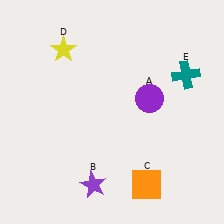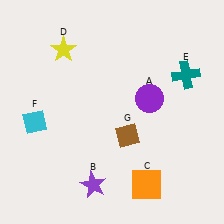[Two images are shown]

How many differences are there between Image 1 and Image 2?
There are 2 differences between the two images.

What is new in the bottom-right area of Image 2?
A brown diamond (G) was added in the bottom-right area of Image 2.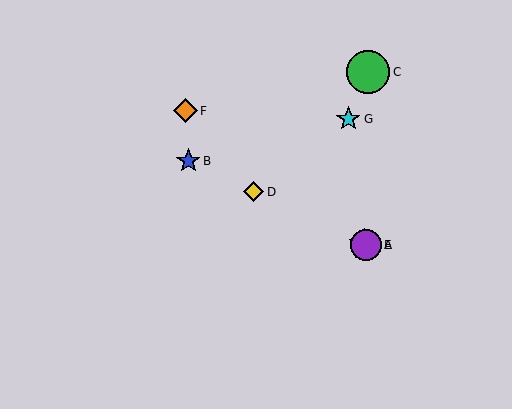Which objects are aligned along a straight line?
Objects A, B, D, E are aligned along a straight line.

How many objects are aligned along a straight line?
4 objects (A, B, D, E) are aligned along a straight line.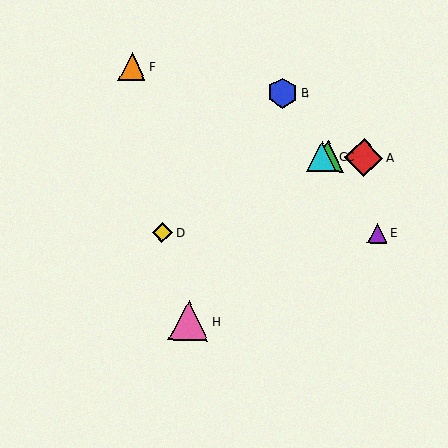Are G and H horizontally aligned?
No, G is at y≈156 and H is at y≈321.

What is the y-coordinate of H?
Object H is at y≈321.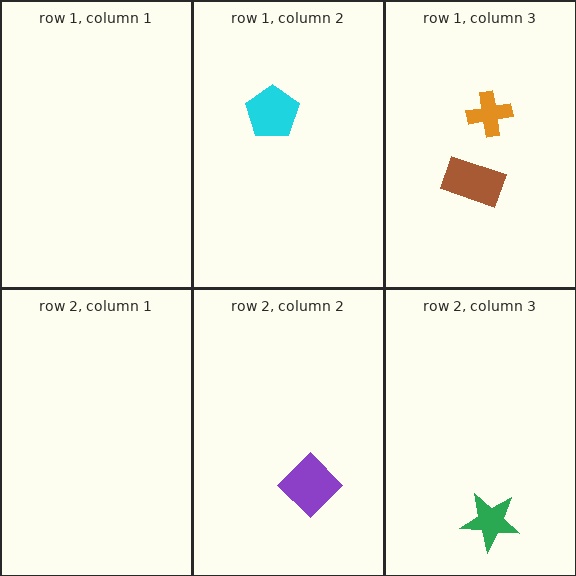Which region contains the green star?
The row 2, column 3 region.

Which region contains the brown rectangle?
The row 1, column 3 region.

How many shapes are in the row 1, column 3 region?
2.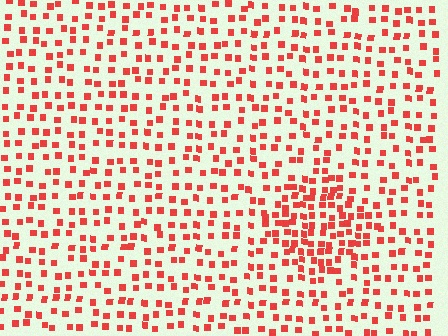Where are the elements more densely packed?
The elements are more densely packed inside the diamond boundary.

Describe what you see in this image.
The image contains small red elements arranged at two different densities. A diamond-shaped region is visible where the elements are more densely packed than the surrounding area.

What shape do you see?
I see a diamond.